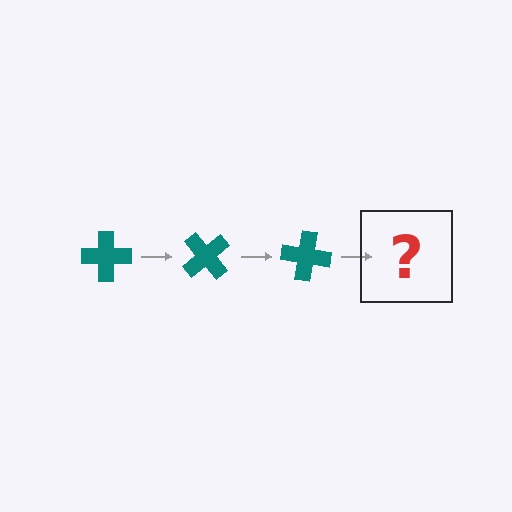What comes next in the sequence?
The next element should be a teal cross rotated 150 degrees.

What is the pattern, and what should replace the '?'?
The pattern is that the cross rotates 50 degrees each step. The '?' should be a teal cross rotated 150 degrees.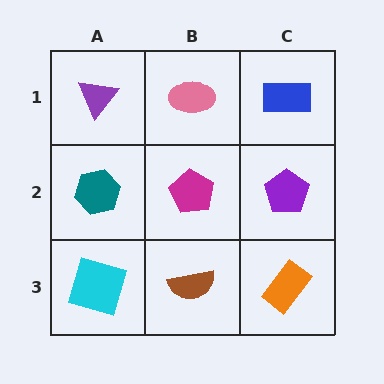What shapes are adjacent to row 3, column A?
A teal hexagon (row 2, column A), a brown semicircle (row 3, column B).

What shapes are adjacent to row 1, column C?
A purple pentagon (row 2, column C), a pink ellipse (row 1, column B).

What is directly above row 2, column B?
A pink ellipse.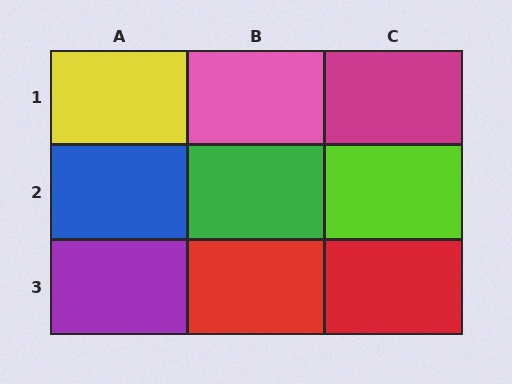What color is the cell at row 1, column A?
Yellow.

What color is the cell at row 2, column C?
Lime.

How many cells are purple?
1 cell is purple.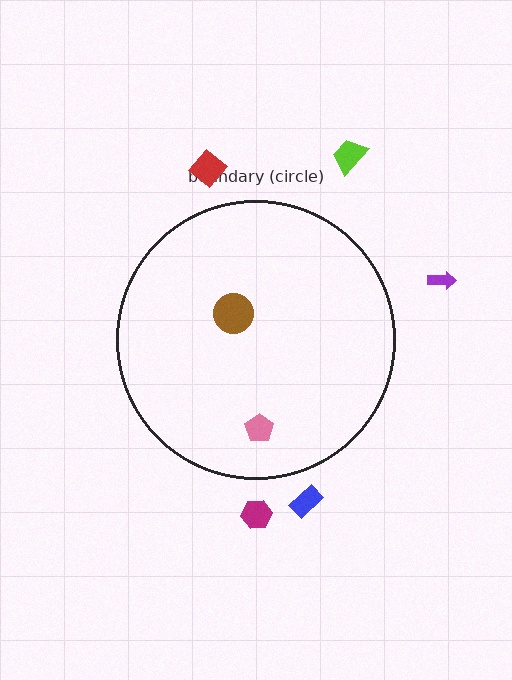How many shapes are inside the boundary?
2 inside, 5 outside.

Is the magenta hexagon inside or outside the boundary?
Outside.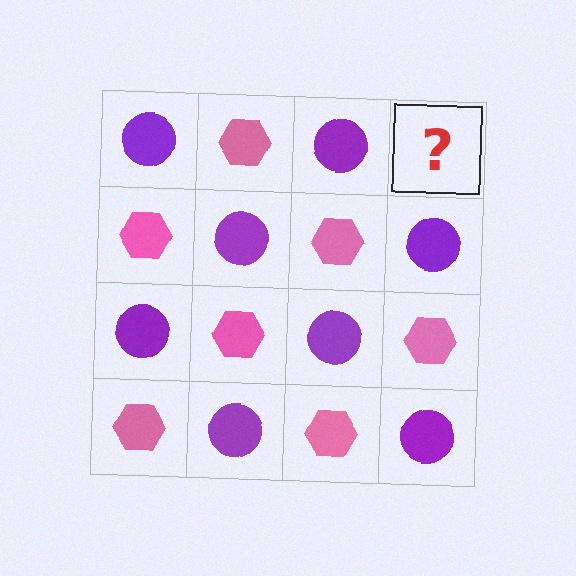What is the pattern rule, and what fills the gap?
The rule is that it alternates purple circle and pink hexagon in a checkerboard pattern. The gap should be filled with a pink hexagon.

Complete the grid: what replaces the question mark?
The question mark should be replaced with a pink hexagon.